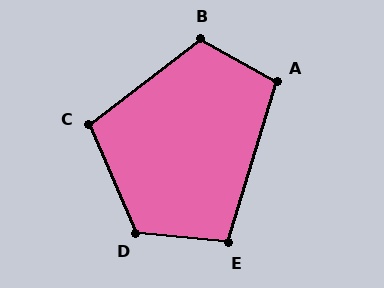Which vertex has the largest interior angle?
D, at approximately 119 degrees.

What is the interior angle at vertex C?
Approximately 104 degrees (obtuse).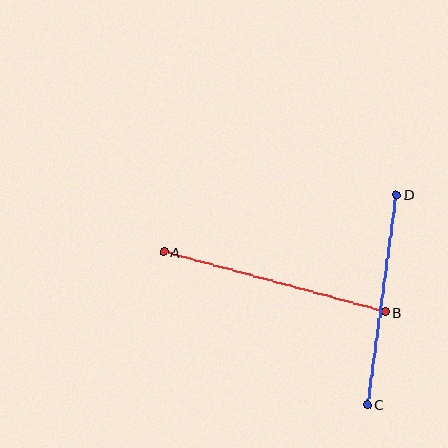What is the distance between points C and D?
The distance is approximately 211 pixels.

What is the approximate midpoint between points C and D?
The midpoint is at approximately (382, 300) pixels.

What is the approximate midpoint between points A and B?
The midpoint is at approximately (274, 282) pixels.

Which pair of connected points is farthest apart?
Points A and B are farthest apart.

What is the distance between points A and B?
The distance is approximately 229 pixels.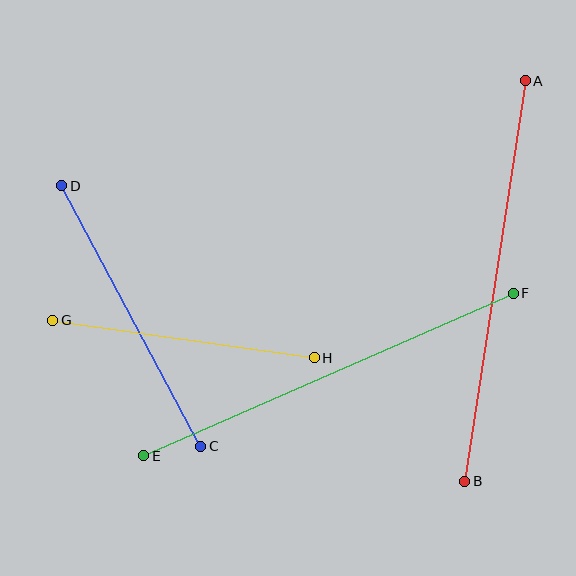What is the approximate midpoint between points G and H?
The midpoint is at approximately (183, 339) pixels.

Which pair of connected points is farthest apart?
Points A and B are farthest apart.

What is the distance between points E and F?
The distance is approximately 404 pixels.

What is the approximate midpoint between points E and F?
The midpoint is at approximately (329, 374) pixels.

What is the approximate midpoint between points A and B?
The midpoint is at approximately (495, 281) pixels.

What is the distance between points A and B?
The distance is approximately 405 pixels.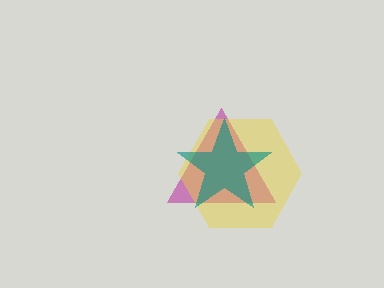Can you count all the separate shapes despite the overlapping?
Yes, there are 3 separate shapes.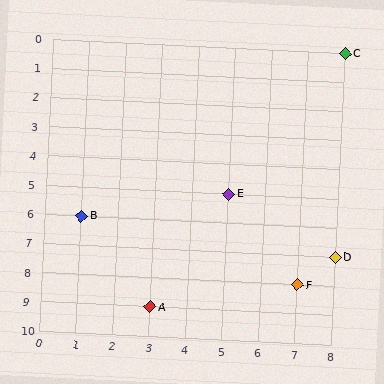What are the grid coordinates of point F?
Point F is at grid coordinates (7, 8).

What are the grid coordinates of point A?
Point A is at grid coordinates (3, 9).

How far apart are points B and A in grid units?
Points B and A are 2 columns and 3 rows apart (about 3.6 grid units diagonally).